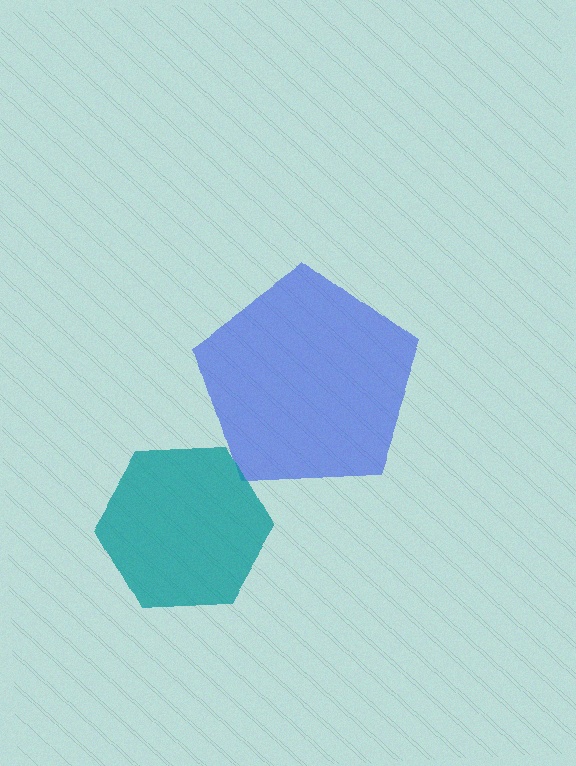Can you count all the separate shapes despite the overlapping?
Yes, there are 2 separate shapes.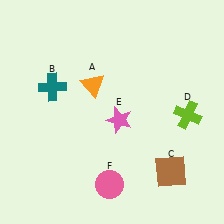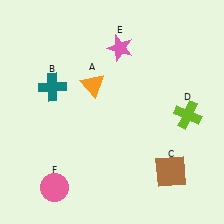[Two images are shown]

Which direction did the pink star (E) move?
The pink star (E) moved up.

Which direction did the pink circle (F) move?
The pink circle (F) moved left.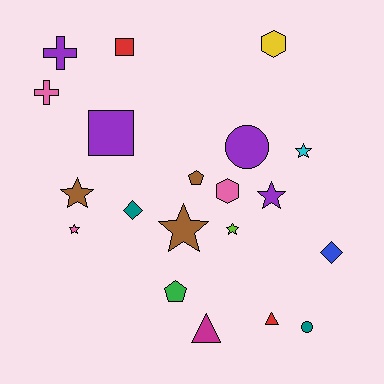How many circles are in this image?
There are 2 circles.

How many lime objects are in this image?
There is 1 lime object.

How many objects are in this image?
There are 20 objects.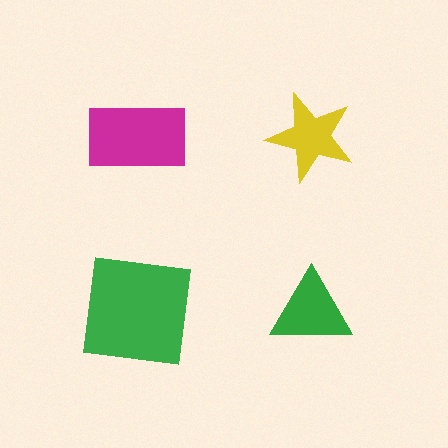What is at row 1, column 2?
A yellow star.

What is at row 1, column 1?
A magenta rectangle.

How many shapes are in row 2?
2 shapes.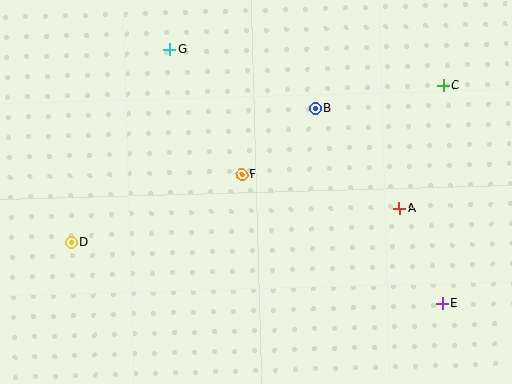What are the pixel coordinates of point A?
Point A is at (399, 208).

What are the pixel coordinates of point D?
Point D is at (72, 242).